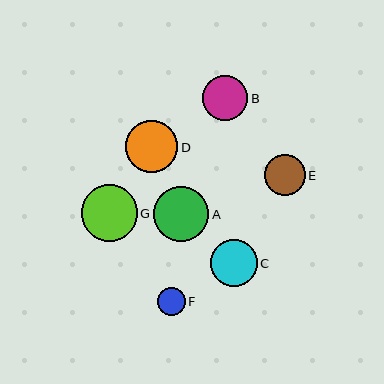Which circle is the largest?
Circle G is the largest with a size of approximately 56 pixels.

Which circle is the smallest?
Circle F is the smallest with a size of approximately 28 pixels.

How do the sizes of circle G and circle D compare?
Circle G and circle D are approximately the same size.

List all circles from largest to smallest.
From largest to smallest: G, A, D, C, B, E, F.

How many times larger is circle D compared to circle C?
Circle D is approximately 1.1 times the size of circle C.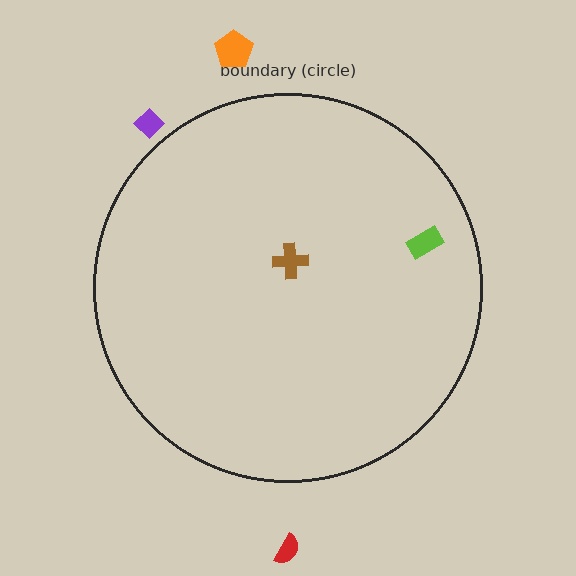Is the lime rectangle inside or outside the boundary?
Inside.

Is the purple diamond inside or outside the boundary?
Outside.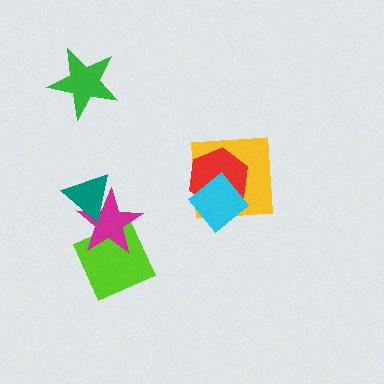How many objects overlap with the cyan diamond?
2 objects overlap with the cyan diamond.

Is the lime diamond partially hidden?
Yes, it is partially covered by another shape.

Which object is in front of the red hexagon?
The cyan diamond is in front of the red hexagon.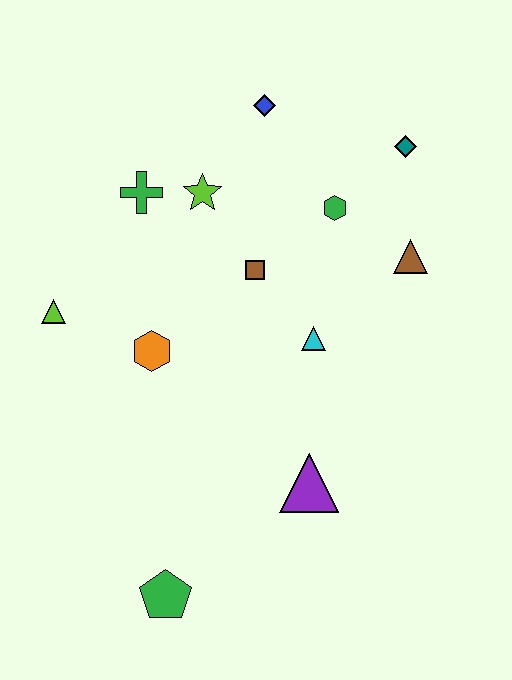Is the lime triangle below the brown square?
Yes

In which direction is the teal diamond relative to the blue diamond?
The teal diamond is to the right of the blue diamond.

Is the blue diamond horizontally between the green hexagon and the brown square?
Yes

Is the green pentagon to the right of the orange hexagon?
Yes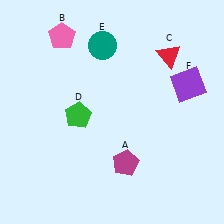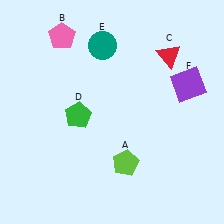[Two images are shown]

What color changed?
The pentagon (A) changed from magenta in Image 1 to lime in Image 2.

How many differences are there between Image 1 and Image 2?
There is 1 difference between the two images.